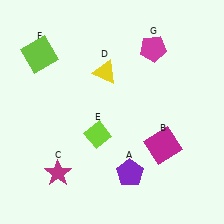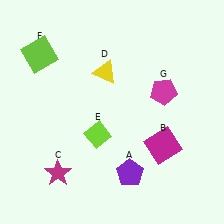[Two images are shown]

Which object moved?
The magenta pentagon (G) moved down.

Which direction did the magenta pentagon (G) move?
The magenta pentagon (G) moved down.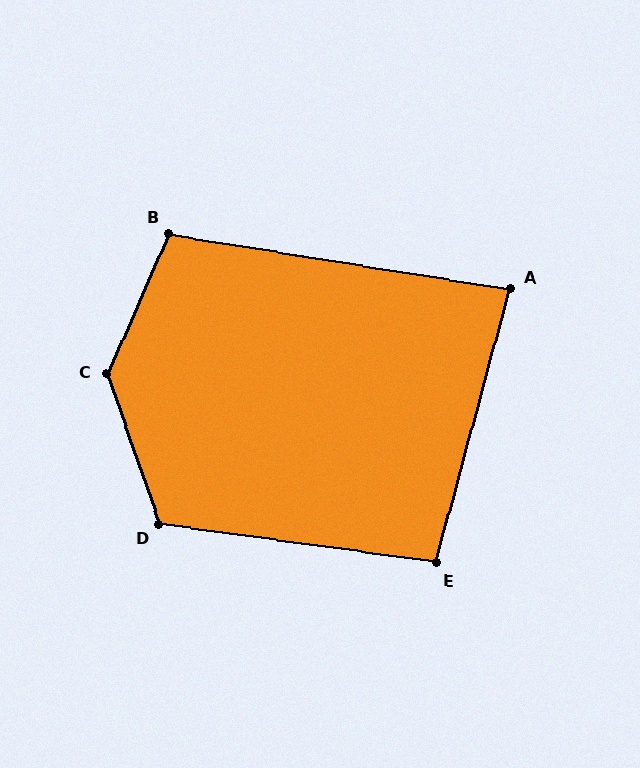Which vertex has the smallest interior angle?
A, at approximately 84 degrees.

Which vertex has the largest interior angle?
C, at approximately 137 degrees.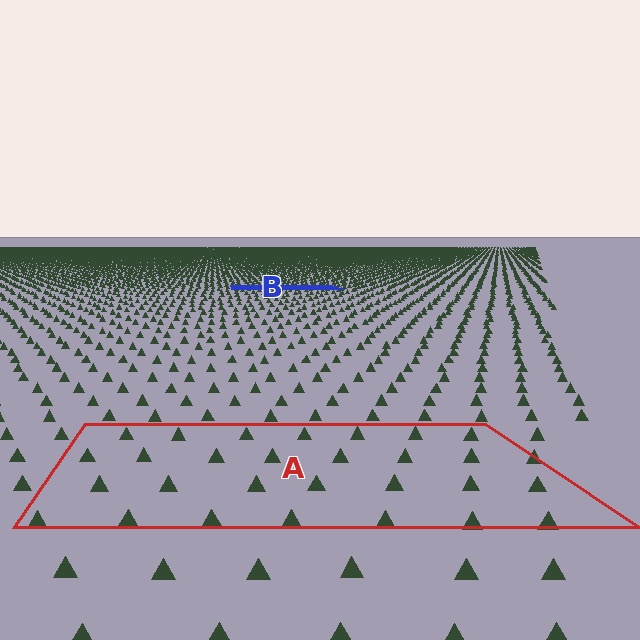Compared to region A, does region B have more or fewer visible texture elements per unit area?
Region B has more texture elements per unit area — they are packed more densely because it is farther away.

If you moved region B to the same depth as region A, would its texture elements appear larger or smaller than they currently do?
They would appear larger. At a closer depth, the same texture elements are projected at a bigger on-screen size.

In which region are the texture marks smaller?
The texture marks are smaller in region B, because it is farther away.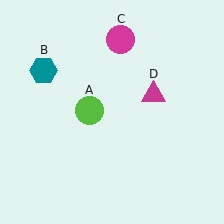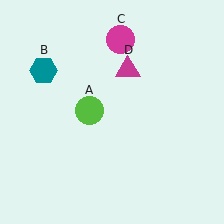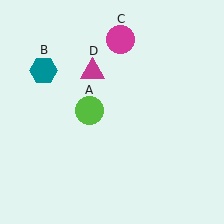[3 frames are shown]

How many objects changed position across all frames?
1 object changed position: magenta triangle (object D).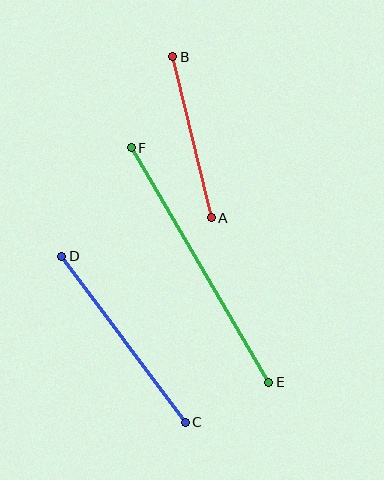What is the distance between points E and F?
The distance is approximately 272 pixels.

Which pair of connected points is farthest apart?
Points E and F are farthest apart.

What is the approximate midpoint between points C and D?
The midpoint is at approximately (123, 339) pixels.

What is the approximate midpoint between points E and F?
The midpoint is at approximately (200, 265) pixels.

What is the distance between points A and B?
The distance is approximately 166 pixels.